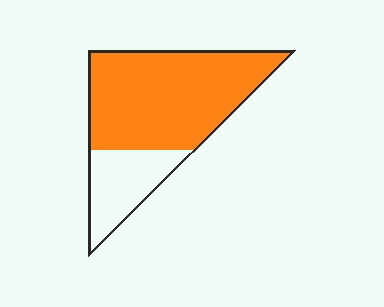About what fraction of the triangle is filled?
About three quarters (3/4).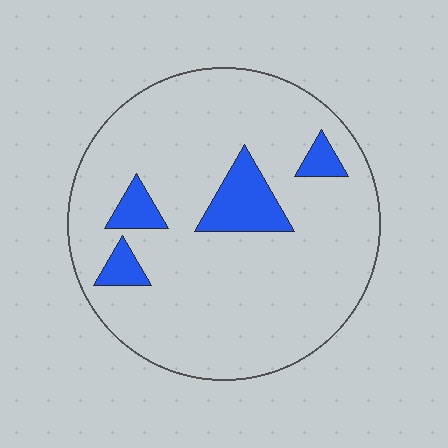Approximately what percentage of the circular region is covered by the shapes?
Approximately 10%.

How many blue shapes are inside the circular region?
4.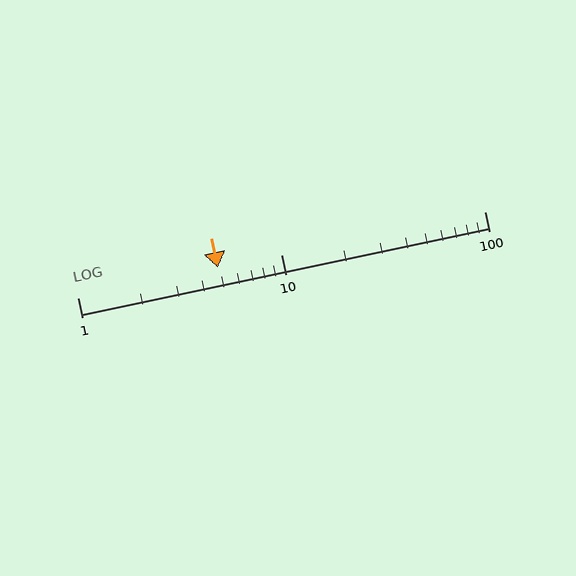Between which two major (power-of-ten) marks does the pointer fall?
The pointer is between 1 and 10.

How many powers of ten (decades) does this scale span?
The scale spans 2 decades, from 1 to 100.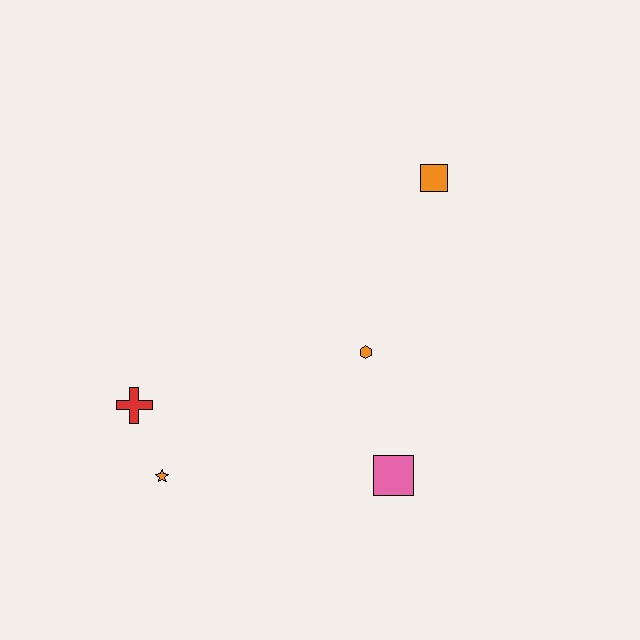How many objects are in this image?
There are 5 objects.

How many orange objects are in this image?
There are 3 orange objects.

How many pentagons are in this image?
There are no pentagons.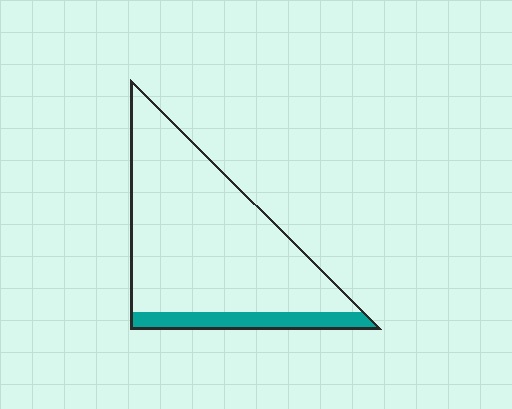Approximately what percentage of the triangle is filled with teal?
Approximately 15%.